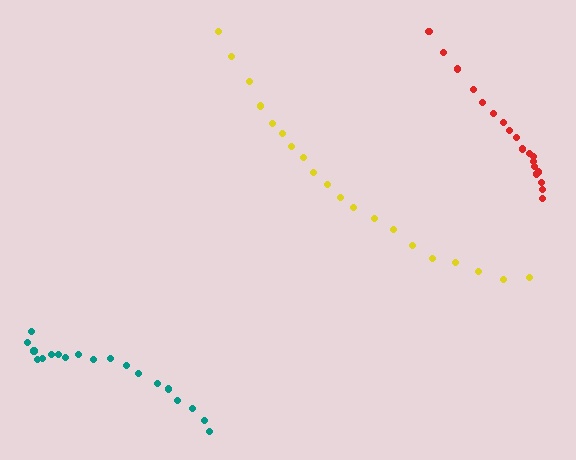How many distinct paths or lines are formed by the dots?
There are 3 distinct paths.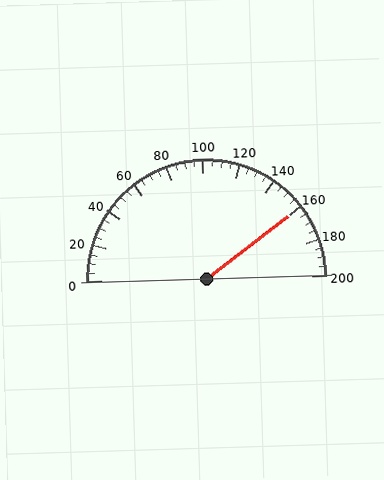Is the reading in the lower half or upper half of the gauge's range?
The reading is in the upper half of the range (0 to 200).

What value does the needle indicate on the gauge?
The needle indicates approximately 160.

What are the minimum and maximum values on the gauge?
The gauge ranges from 0 to 200.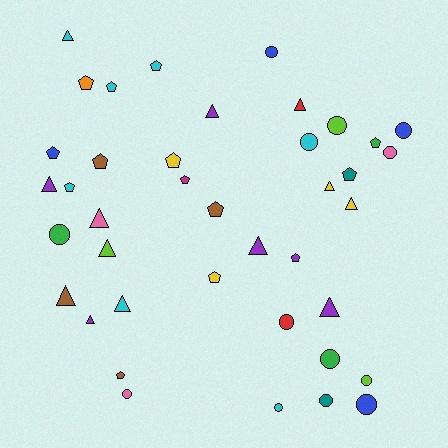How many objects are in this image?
There are 40 objects.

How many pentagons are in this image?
There are 14 pentagons.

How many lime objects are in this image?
There are 3 lime objects.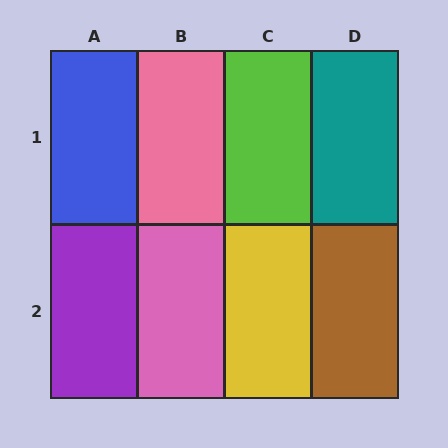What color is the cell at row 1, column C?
Lime.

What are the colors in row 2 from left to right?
Purple, pink, yellow, brown.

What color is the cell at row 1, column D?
Teal.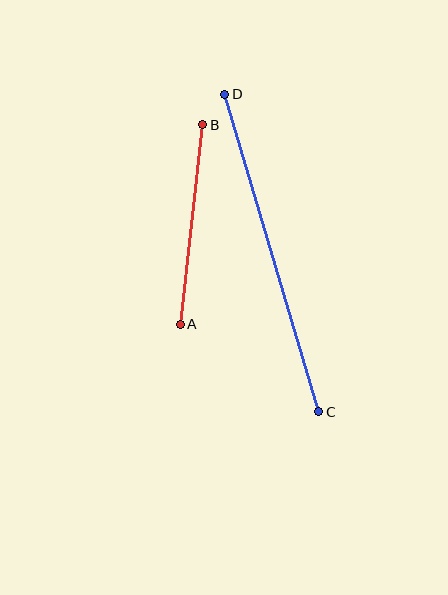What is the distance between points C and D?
The distance is approximately 331 pixels.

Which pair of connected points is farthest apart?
Points C and D are farthest apart.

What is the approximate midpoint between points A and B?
The midpoint is at approximately (192, 225) pixels.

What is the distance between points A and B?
The distance is approximately 200 pixels.